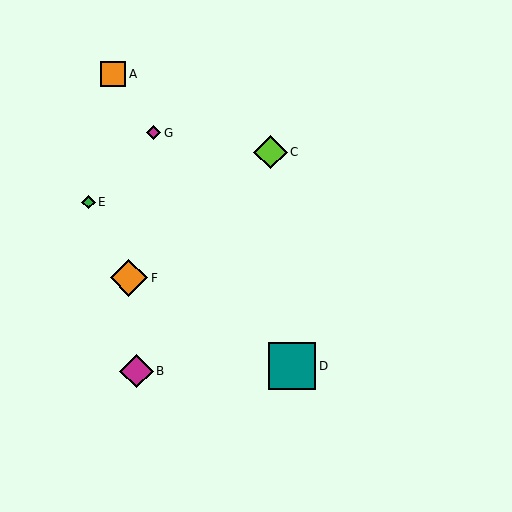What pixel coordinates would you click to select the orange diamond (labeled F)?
Click at (129, 278) to select the orange diamond F.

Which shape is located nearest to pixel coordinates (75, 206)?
The green diamond (labeled E) at (89, 202) is nearest to that location.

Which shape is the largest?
The teal square (labeled D) is the largest.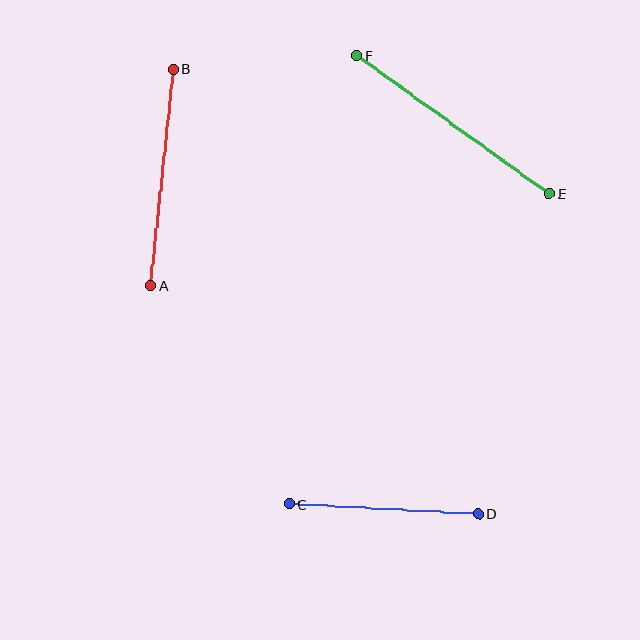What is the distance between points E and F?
The distance is approximately 236 pixels.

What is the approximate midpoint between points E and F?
The midpoint is at approximately (453, 125) pixels.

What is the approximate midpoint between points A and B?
The midpoint is at approximately (162, 177) pixels.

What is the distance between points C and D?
The distance is approximately 189 pixels.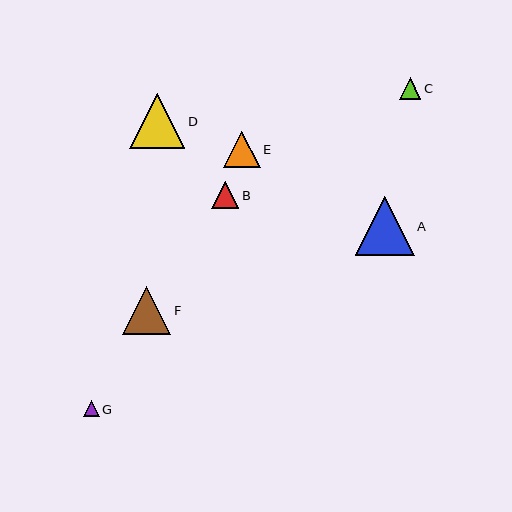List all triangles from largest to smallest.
From largest to smallest: A, D, F, E, B, C, G.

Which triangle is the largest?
Triangle A is the largest with a size of approximately 59 pixels.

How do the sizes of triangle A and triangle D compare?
Triangle A and triangle D are approximately the same size.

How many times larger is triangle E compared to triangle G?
Triangle E is approximately 2.3 times the size of triangle G.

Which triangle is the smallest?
Triangle G is the smallest with a size of approximately 16 pixels.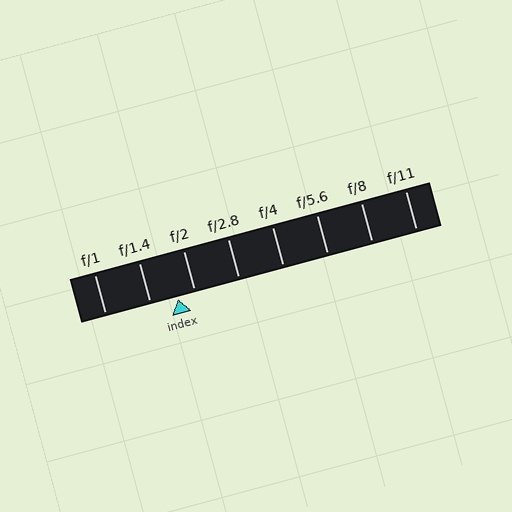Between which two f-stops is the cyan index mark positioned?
The index mark is between f/1.4 and f/2.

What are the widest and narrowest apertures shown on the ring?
The widest aperture shown is f/1 and the narrowest is f/11.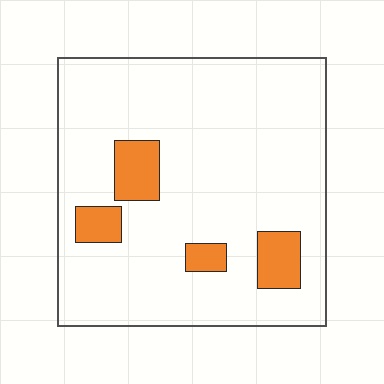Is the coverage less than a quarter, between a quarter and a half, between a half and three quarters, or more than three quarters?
Less than a quarter.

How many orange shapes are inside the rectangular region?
4.